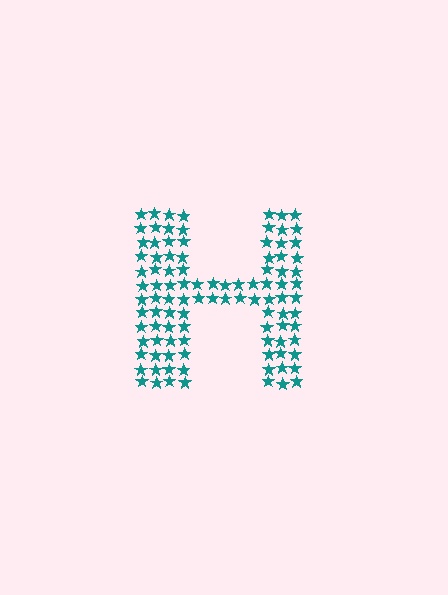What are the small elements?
The small elements are stars.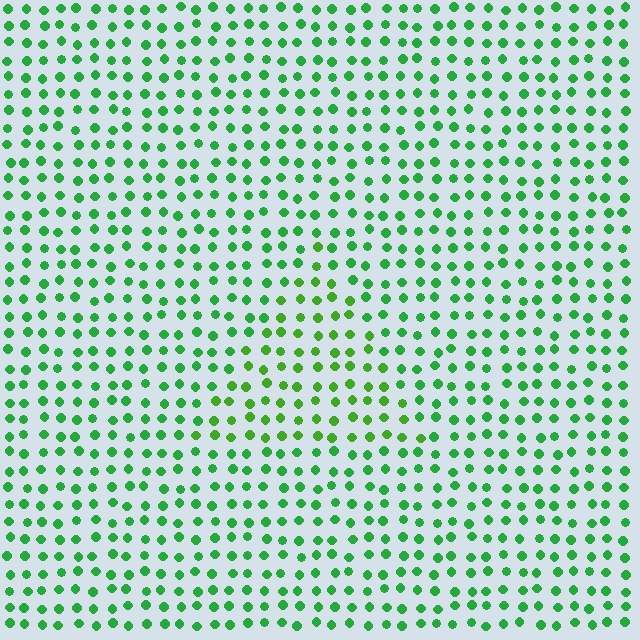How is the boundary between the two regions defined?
The boundary is defined purely by a slight shift in hue (about 22 degrees). Spacing, size, and orientation are identical on both sides.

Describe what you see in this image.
The image is filled with small green elements in a uniform arrangement. A triangle-shaped region is visible where the elements are tinted to a slightly different hue, forming a subtle color boundary.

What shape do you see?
I see a triangle.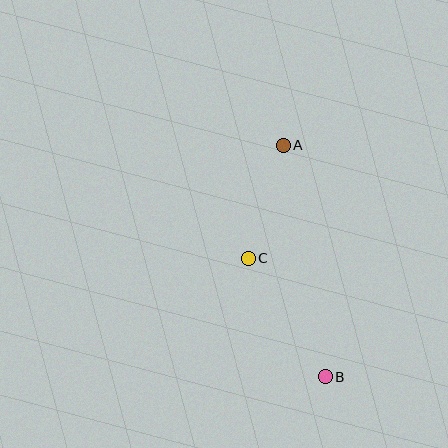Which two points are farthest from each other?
Points A and B are farthest from each other.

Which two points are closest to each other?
Points A and C are closest to each other.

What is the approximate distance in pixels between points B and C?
The distance between B and C is approximately 141 pixels.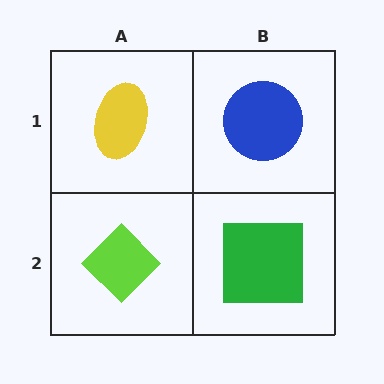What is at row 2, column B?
A green square.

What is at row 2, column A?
A lime diamond.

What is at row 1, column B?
A blue circle.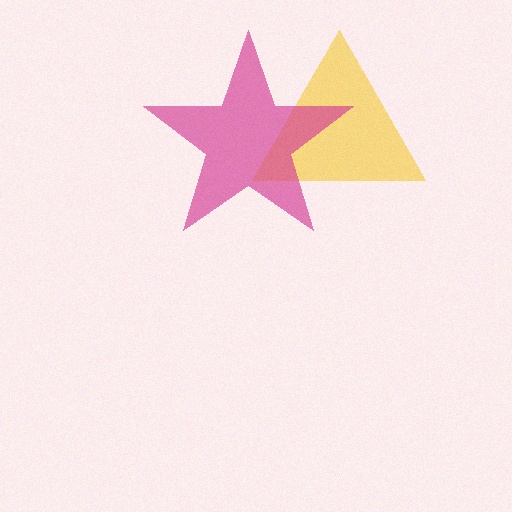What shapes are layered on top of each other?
The layered shapes are: a yellow triangle, a magenta star.